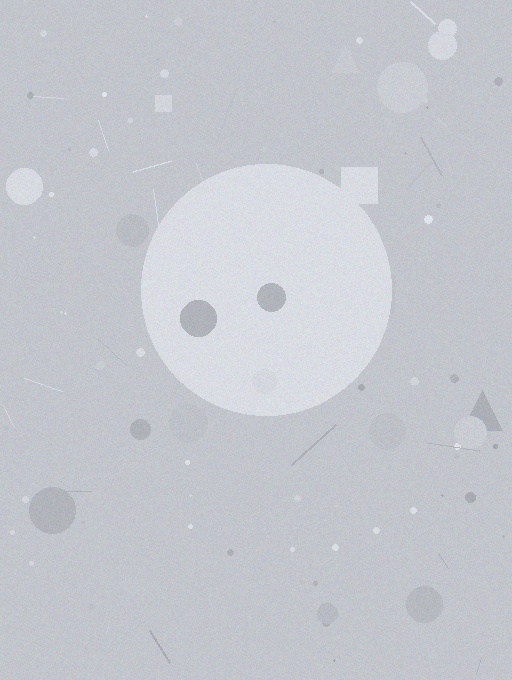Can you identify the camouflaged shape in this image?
The camouflaged shape is a circle.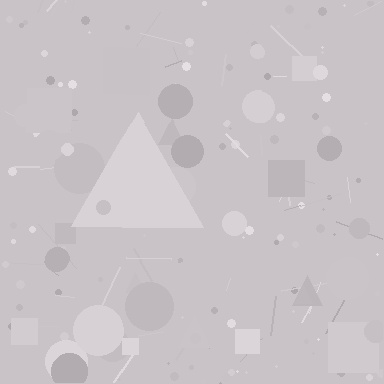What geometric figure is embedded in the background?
A triangle is embedded in the background.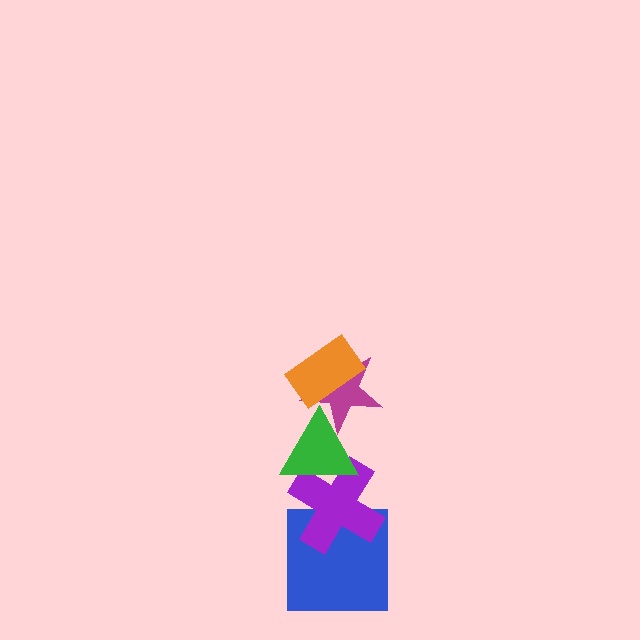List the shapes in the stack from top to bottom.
From top to bottom: the orange rectangle, the magenta star, the green triangle, the purple cross, the blue square.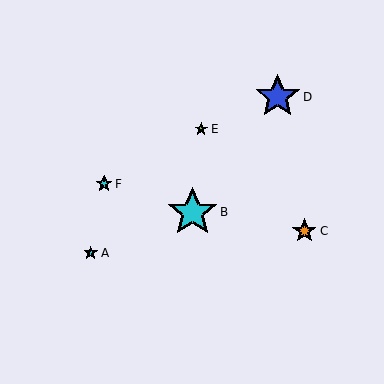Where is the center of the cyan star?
The center of the cyan star is at (192, 212).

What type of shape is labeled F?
Shape F is a cyan star.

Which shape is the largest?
The cyan star (labeled B) is the largest.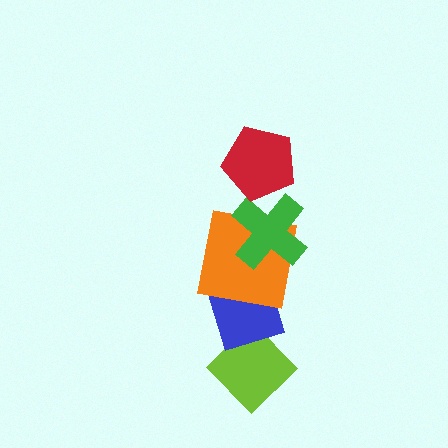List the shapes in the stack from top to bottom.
From top to bottom: the red pentagon, the green cross, the orange square, the blue diamond, the lime diamond.